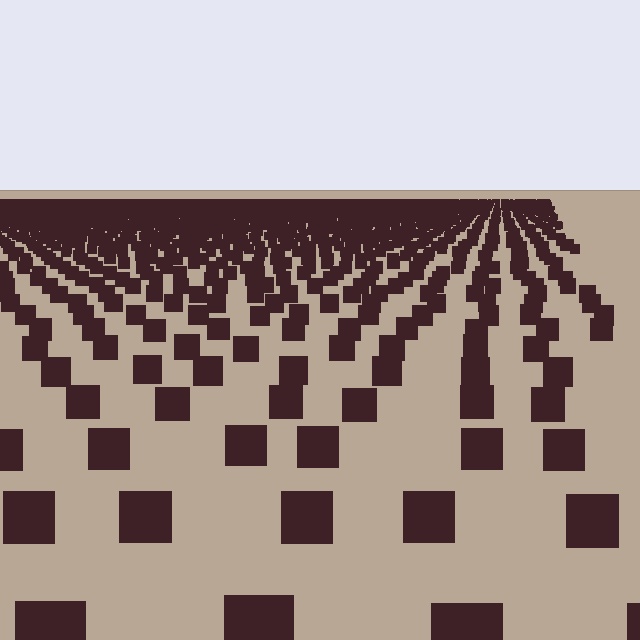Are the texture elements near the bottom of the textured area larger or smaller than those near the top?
Larger. Near the bottom, elements are closer to the viewer and appear at a bigger on-screen size.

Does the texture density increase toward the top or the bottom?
Density increases toward the top.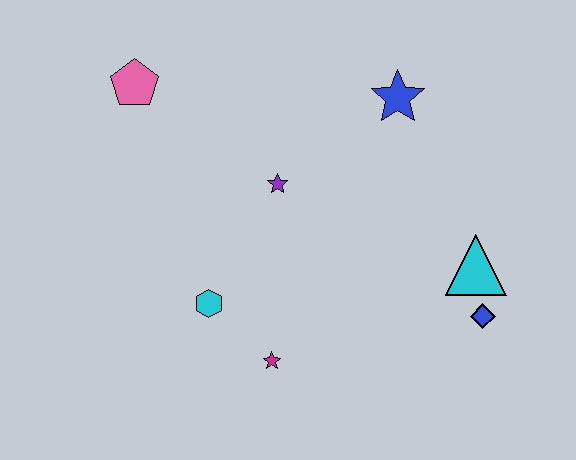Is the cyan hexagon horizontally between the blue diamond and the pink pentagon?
Yes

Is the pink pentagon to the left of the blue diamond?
Yes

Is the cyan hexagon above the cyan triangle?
No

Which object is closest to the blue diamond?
The cyan triangle is closest to the blue diamond.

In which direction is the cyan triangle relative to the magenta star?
The cyan triangle is to the right of the magenta star.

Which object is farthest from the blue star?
The magenta star is farthest from the blue star.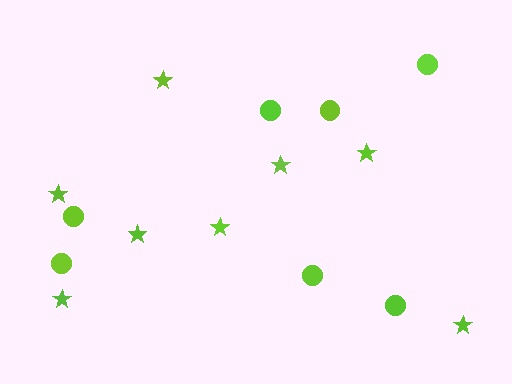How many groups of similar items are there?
There are 2 groups: one group of circles (7) and one group of stars (8).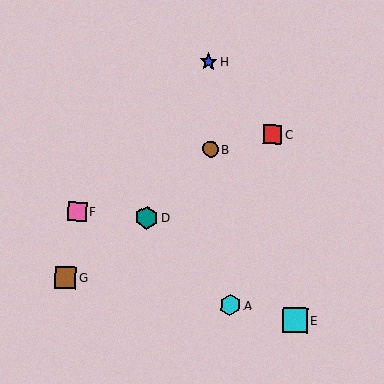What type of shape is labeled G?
Shape G is a brown square.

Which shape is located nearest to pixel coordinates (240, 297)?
The cyan hexagon (labeled A) at (230, 305) is nearest to that location.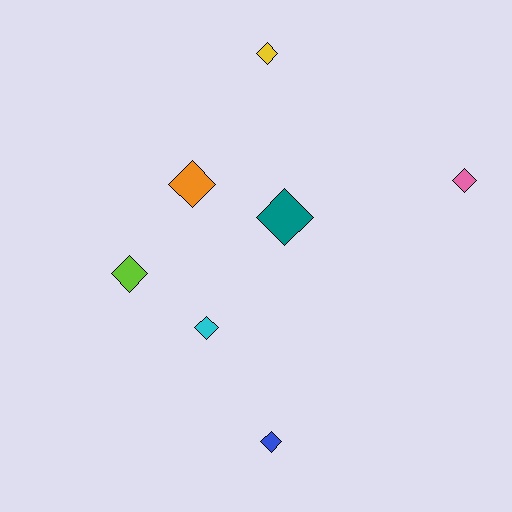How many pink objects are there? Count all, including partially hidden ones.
There is 1 pink object.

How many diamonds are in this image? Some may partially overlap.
There are 7 diamonds.